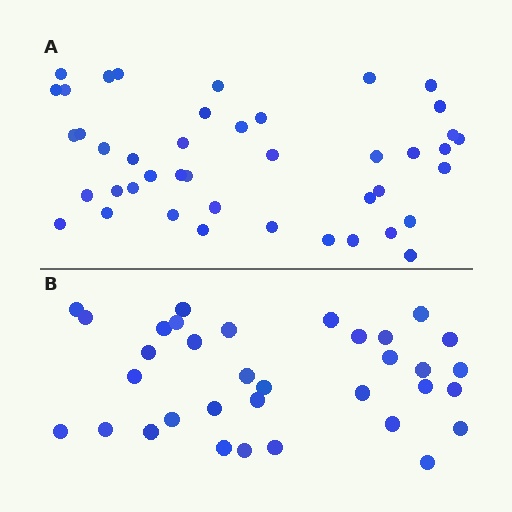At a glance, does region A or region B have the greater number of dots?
Region A (the top region) has more dots.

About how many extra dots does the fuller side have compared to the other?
Region A has roughly 8 or so more dots than region B.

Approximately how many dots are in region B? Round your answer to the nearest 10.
About 30 dots. (The exact count is 34, which rounds to 30.)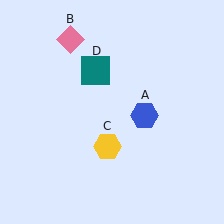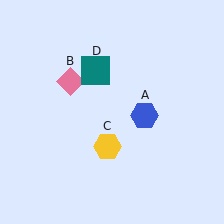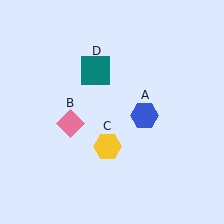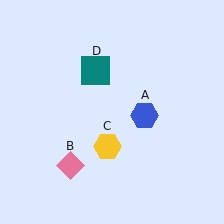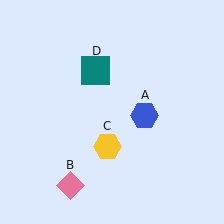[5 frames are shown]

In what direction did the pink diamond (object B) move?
The pink diamond (object B) moved down.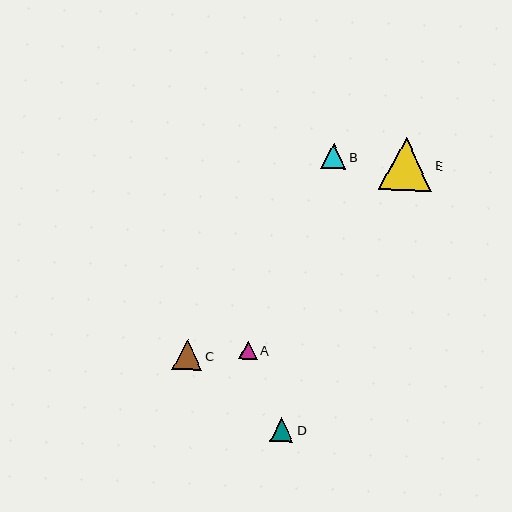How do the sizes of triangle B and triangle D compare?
Triangle B and triangle D are approximately the same size.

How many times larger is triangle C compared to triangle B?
Triangle C is approximately 1.2 times the size of triangle B.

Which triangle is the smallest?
Triangle A is the smallest with a size of approximately 19 pixels.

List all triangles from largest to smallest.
From largest to smallest: E, C, B, D, A.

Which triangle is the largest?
Triangle E is the largest with a size of approximately 53 pixels.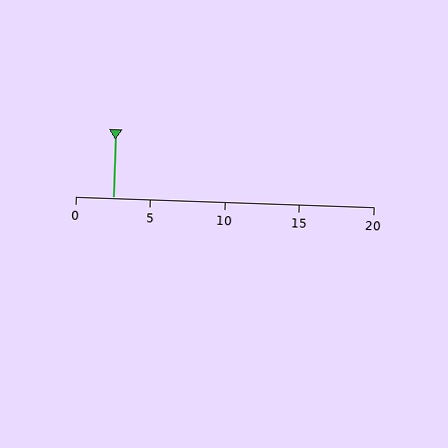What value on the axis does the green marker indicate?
The marker indicates approximately 2.5.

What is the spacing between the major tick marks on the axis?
The major ticks are spaced 5 apart.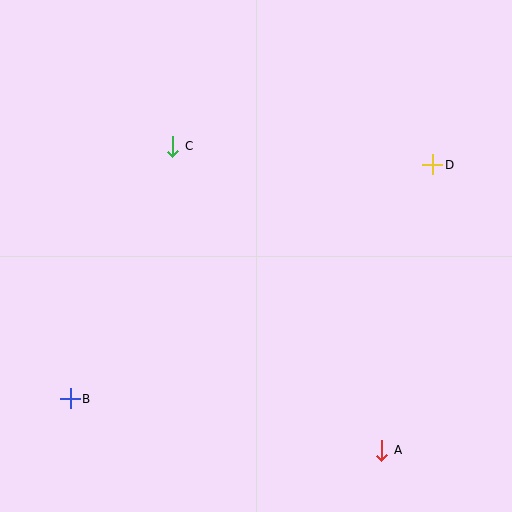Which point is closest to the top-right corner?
Point D is closest to the top-right corner.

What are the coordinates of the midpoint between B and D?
The midpoint between B and D is at (251, 282).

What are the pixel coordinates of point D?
Point D is at (433, 165).